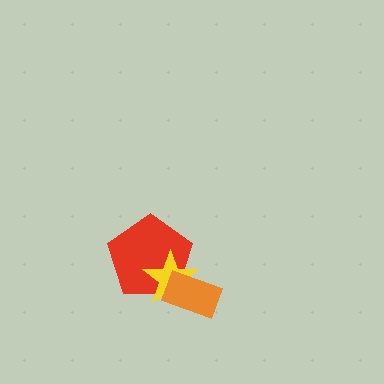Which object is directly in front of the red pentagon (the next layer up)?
The yellow star is directly in front of the red pentagon.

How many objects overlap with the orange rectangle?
2 objects overlap with the orange rectangle.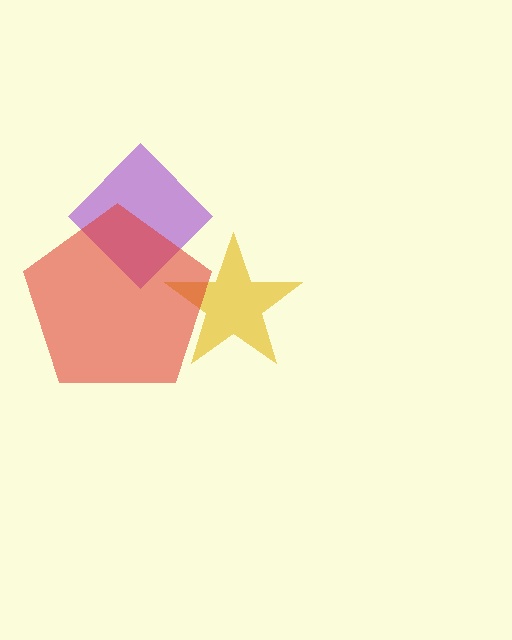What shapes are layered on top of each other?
The layered shapes are: a yellow star, a purple diamond, a red pentagon.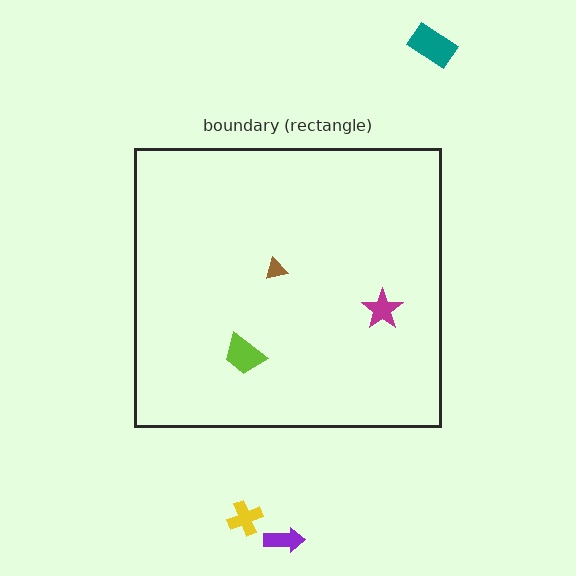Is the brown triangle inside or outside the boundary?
Inside.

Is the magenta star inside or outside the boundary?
Inside.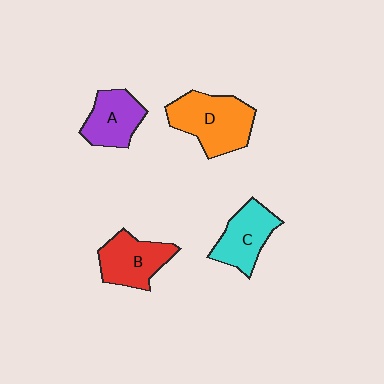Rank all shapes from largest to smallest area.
From largest to smallest: D (orange), B (red), C (cyan), A (purple).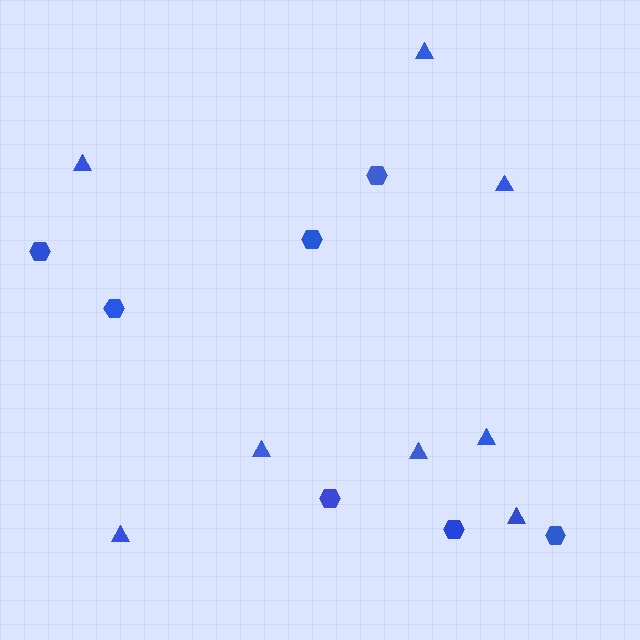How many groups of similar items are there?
There are 2 groups: one group of hexagons (7) and one group of triangles (8).